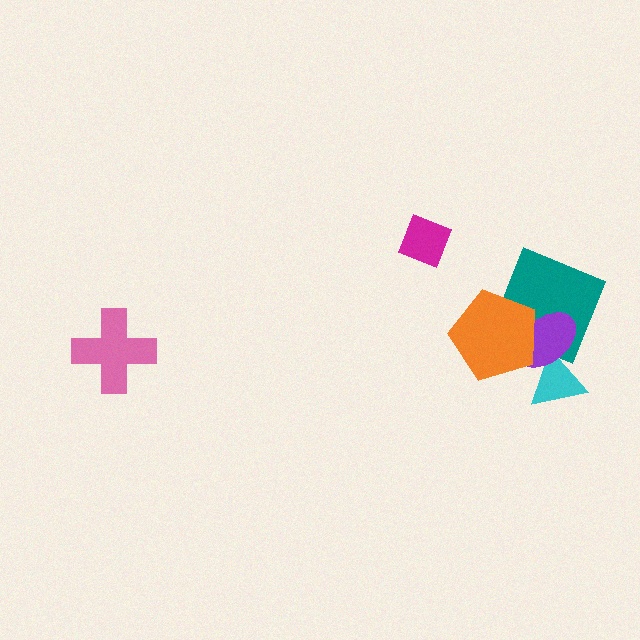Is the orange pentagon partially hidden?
No, no other shape covers it.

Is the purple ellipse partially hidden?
Yes, it is partially covered by another shape.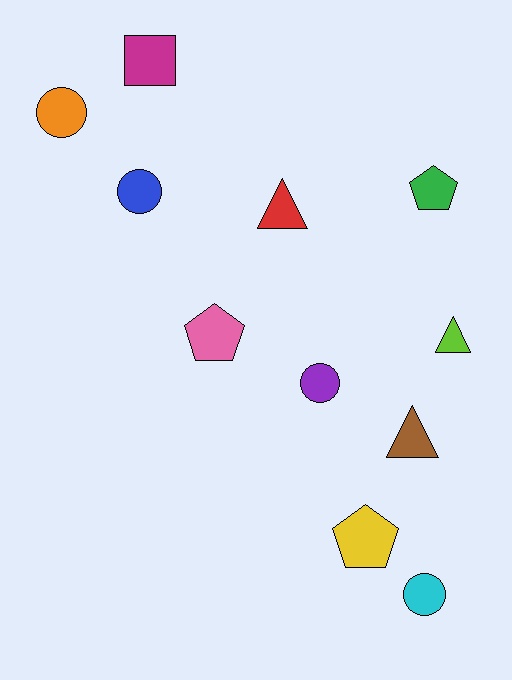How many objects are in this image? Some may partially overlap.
There are 11 objects.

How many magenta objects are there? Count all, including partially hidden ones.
There is 1 magenta object.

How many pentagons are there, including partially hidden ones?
There are 3 pentagons.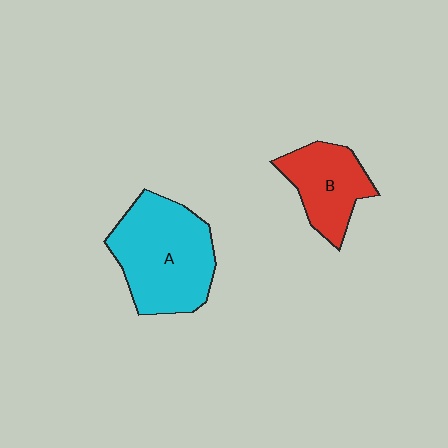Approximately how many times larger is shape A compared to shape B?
Approximately 1.6 times.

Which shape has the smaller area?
Shape B (red).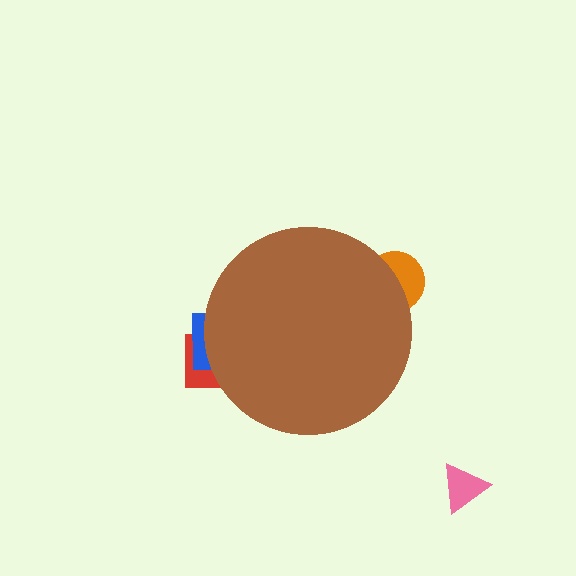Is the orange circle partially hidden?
Yes, the orange circle is partially hidden behind the brown circle.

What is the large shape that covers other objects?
A brown circle.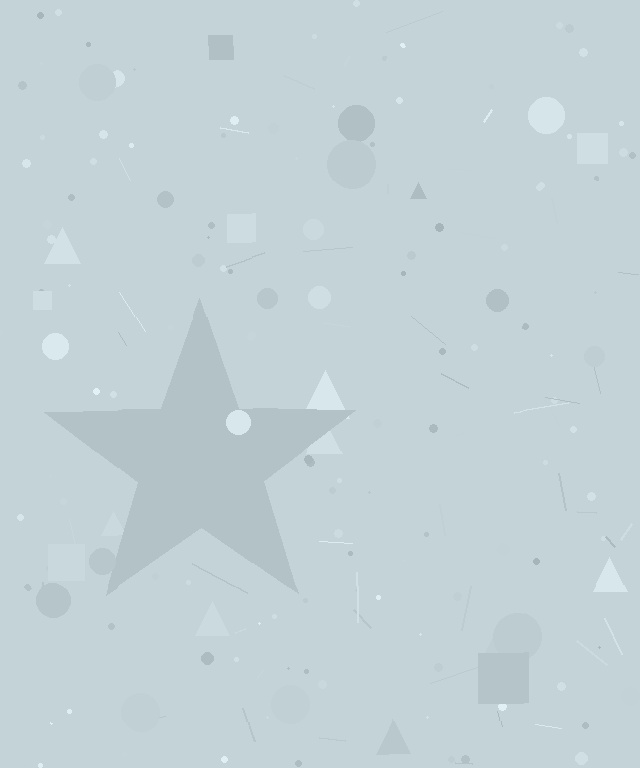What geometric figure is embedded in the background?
A star is embedded in the background.